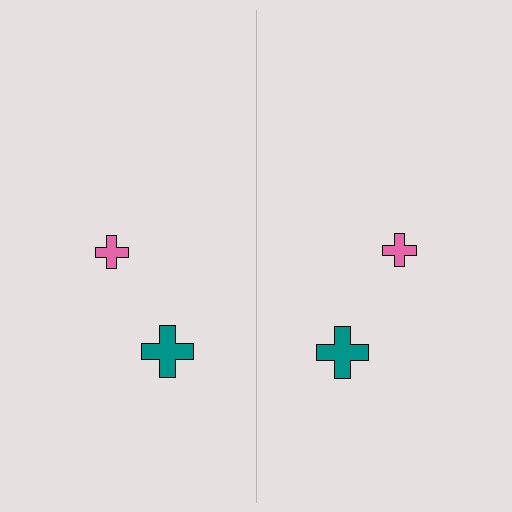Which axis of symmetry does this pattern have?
The pattern has a vertical axis of symmetry running through the center of the image.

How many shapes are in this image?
There are 4 shapes in this image.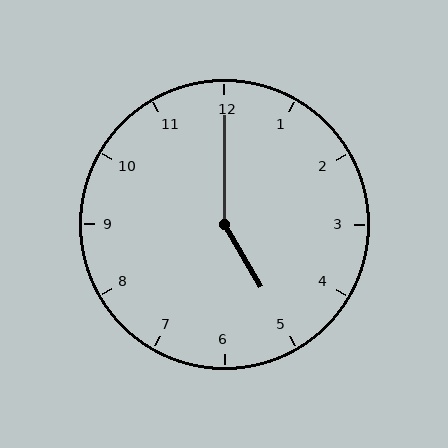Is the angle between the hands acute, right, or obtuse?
It is obtuse.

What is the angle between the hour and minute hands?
Approximately 150 degrees.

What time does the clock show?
5:00.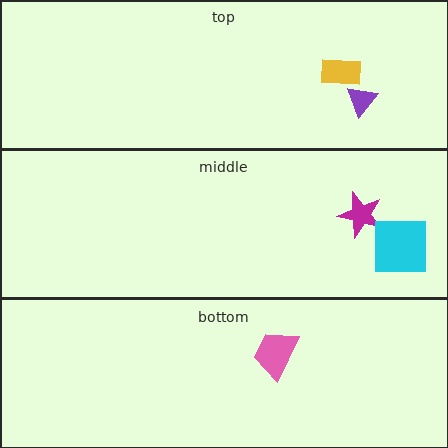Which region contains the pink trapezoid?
The bottom region.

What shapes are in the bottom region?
The pink trapezoid.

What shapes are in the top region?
The yellow rectangle, the purple triangle.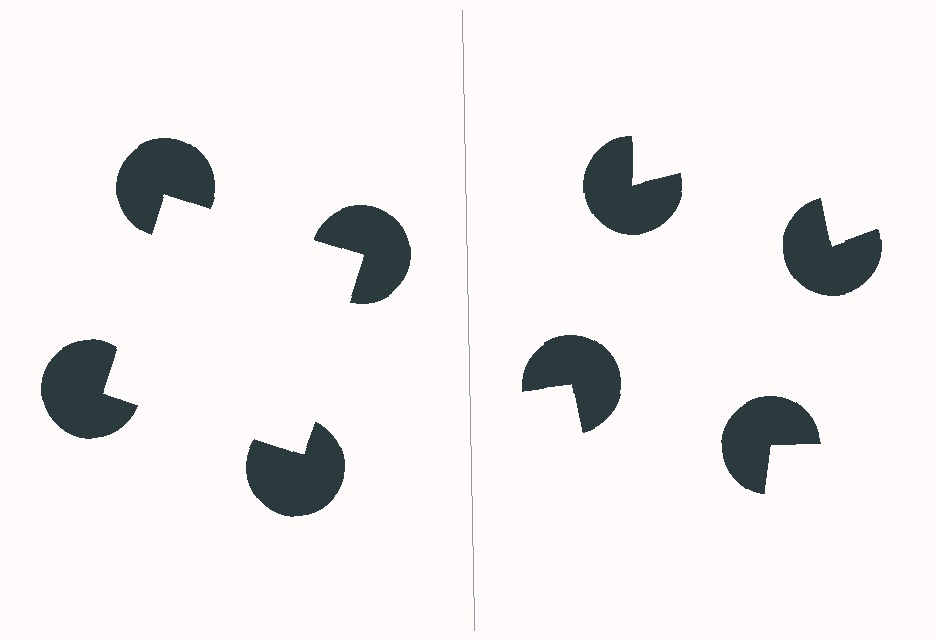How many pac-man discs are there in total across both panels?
8 — 4 on each side.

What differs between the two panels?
The pac-man discs are positioned identically on both sides; only the wedge orientations differ. On the left they align to a square; on the right they are misaligned.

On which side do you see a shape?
An illusory square appears on the left side. On the right side the wedge cuts are rotated, so no coherent shape forms.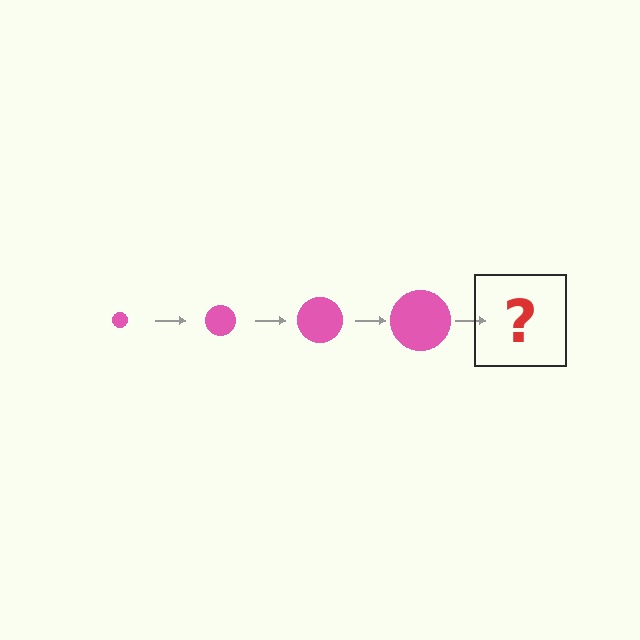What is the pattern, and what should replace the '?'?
The pattern is that the circle gets progressively larger each step. The '?' should be a pink circle, larger than the previous one.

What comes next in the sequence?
The next element should be a pink circle, larger than the previous one.